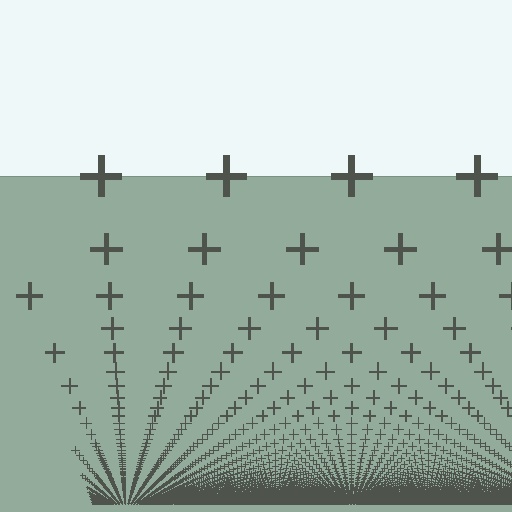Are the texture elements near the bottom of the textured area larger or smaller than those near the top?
Smaller. The gradient is inverted — elements near the bottom are smaller and denser.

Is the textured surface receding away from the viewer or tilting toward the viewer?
The surface appears to tilt toward the viewer. Texture elements get larger and sparser toward the top.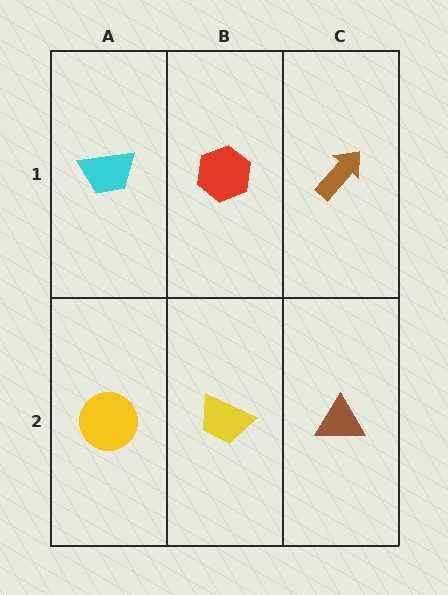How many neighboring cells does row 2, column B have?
3.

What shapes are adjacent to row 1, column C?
A brown triangle (row 2, column C), a red hexagon (row 1, column B).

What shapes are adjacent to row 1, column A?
A yellow circle (row 2, column A), a red hexagon (row 1, column B).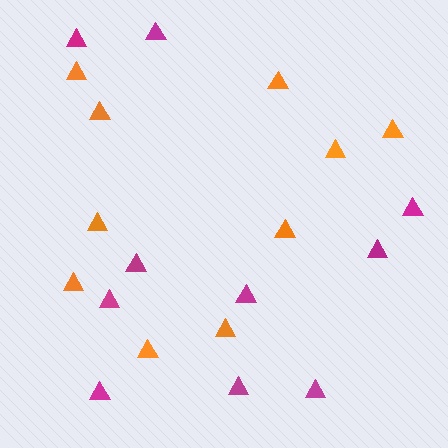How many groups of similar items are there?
There are 2 groups: one group of magenta triangles (10) and one group of orange triangles (10).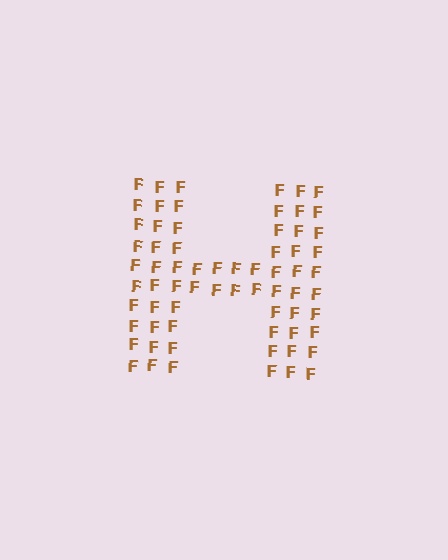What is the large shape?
The large shape is the letter H.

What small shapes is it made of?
It is made of small letter F's.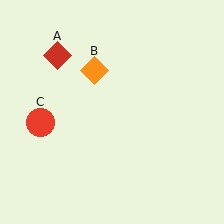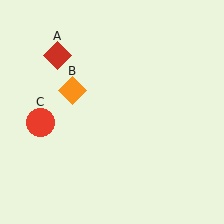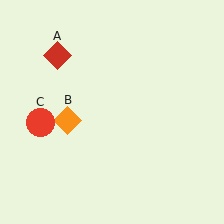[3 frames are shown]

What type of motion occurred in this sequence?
The orange diamond (object B) rotated counterclockwise around the center of the scene.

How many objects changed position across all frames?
1 object changed position: orange diamond (object B).